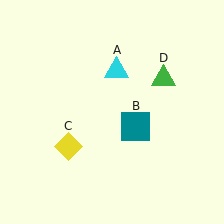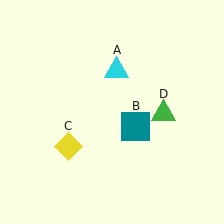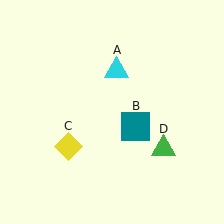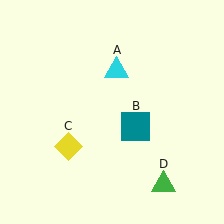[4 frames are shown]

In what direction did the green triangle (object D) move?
The green triangle (object D) moved down.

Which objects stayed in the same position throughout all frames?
Cyan triangle (object A) and teal square (object B) and yellow diamond (object C) remained stationary.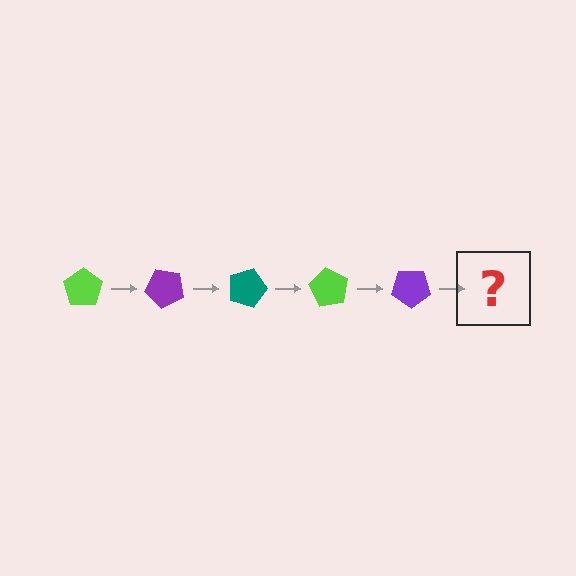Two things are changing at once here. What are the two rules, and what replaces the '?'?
The two rules are that it rotates 45 degrees each step and the color cycles through lime, purple, and teal. The '?' should be a teal pentagon, rotated 225 degrees from the start.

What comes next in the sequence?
The next element should be a teal pentagon, rotated 225 degrees from the start.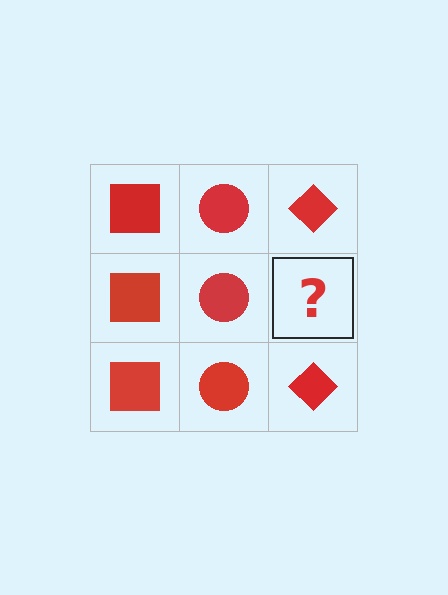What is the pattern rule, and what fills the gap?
The rule is that each column has a consistent shape. The gap should be filled with a red diamond.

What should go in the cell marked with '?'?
The missing cell should contain a red diamond.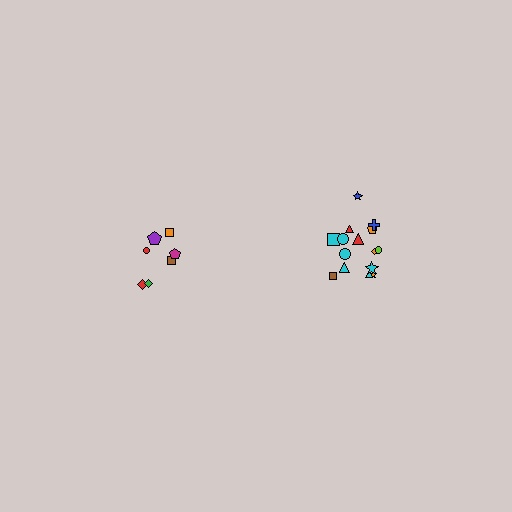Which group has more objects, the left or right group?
The right group.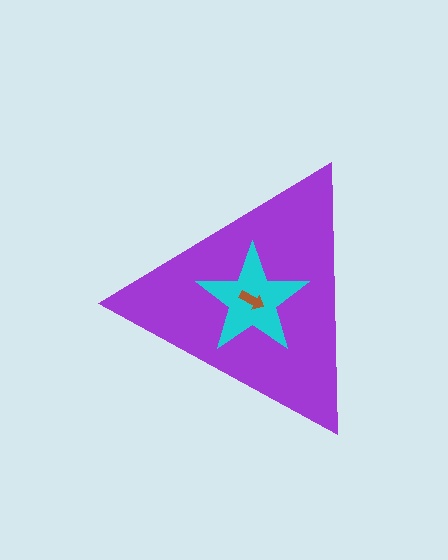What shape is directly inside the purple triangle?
The cyan star.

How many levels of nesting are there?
3.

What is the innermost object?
The brown arrow.